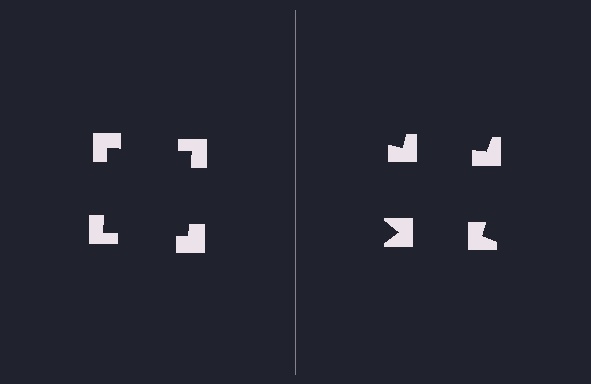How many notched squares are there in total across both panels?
8 — 4 on each side.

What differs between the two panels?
The notched squares are positioned identically on both sides; only the wedge orientations differ. On the left they align to a square; on the right they are misaligned.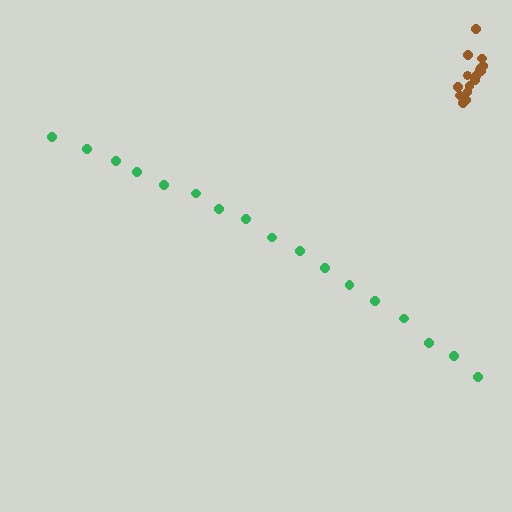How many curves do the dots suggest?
There are 2 distinct paths.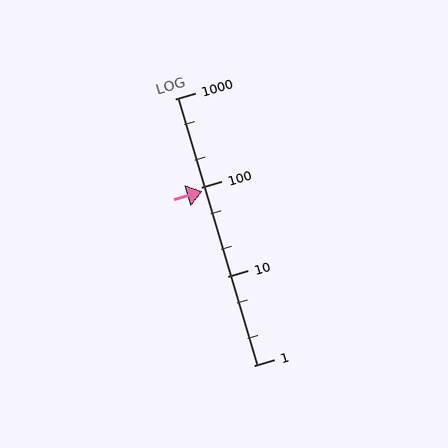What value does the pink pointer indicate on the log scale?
The pointer indicates approximately 91.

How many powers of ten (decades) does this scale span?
The scale spans 3 decades, from 1 to 1000.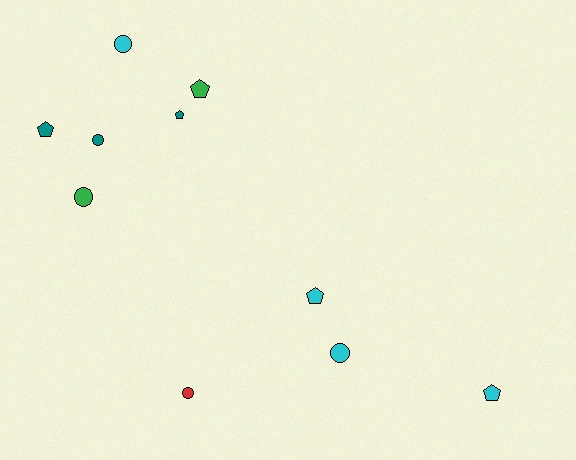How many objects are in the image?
There are 10 objects.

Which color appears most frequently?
Cyan, with 4 objects.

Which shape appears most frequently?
Circle, with 5 objects.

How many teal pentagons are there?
There are 2 teal pentagons.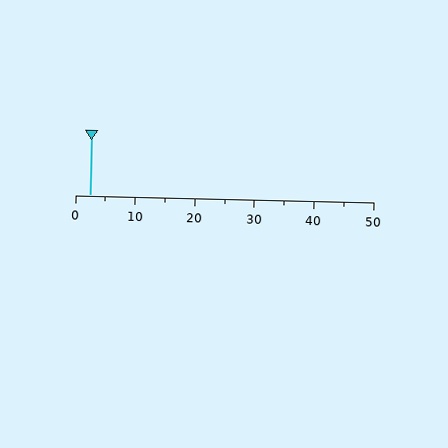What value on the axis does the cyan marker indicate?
The marker indicates approximately 2.5.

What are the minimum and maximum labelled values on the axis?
The axis runs from 0 to 50.